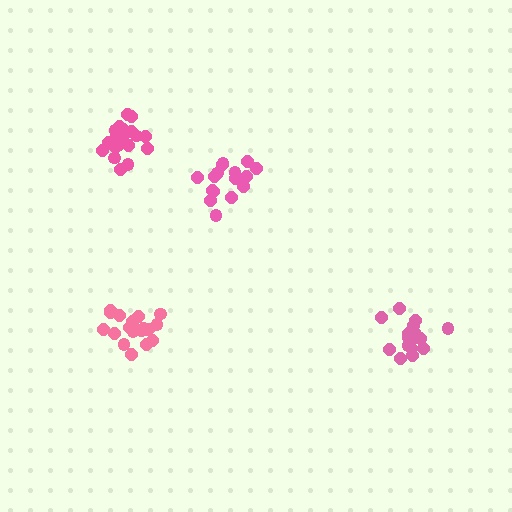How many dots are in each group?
Group 1: 19 dots, Group 2: 20 dots, Group 3: 18 dots, Group 4: 16 dots (73 total).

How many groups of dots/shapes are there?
There are 4 groups.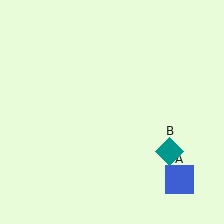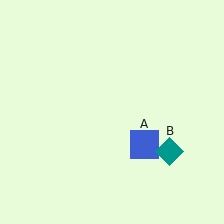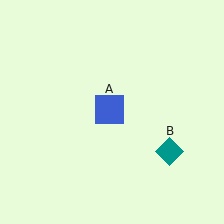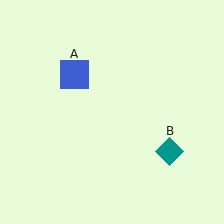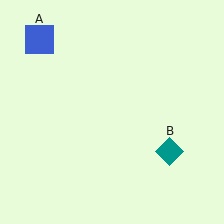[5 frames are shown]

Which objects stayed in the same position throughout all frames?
Teal diamond (object B) remained stationary.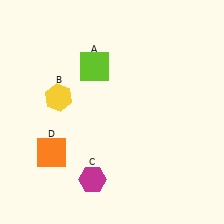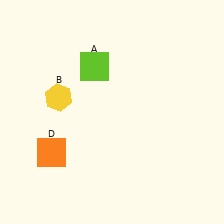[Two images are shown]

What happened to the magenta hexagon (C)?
The magenta hexagon (C) was removed in Image 2. It was in the bottom-left area of Image 1.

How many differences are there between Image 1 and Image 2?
There is 1 difference between the two images.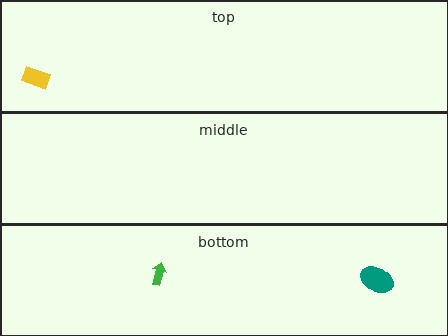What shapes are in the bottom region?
The teal ellipse, the green arrow.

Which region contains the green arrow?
The bottom region.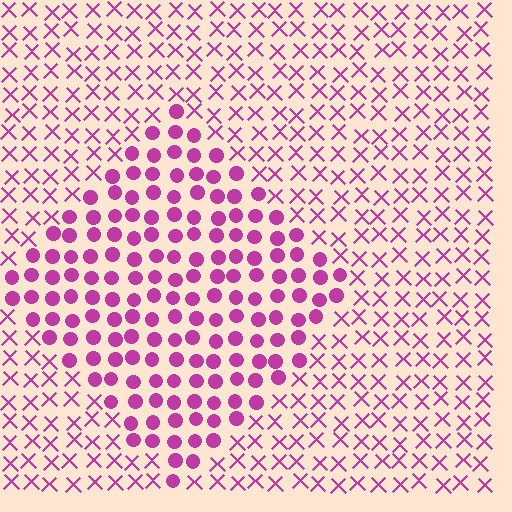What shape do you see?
I see a diamond.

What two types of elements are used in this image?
The image uses circles inside the diamond region and X marks outside it.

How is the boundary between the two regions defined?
The boundary is defined by a change in element shape: circles inside vs. X marks outside. All elements share the same color and spacing.